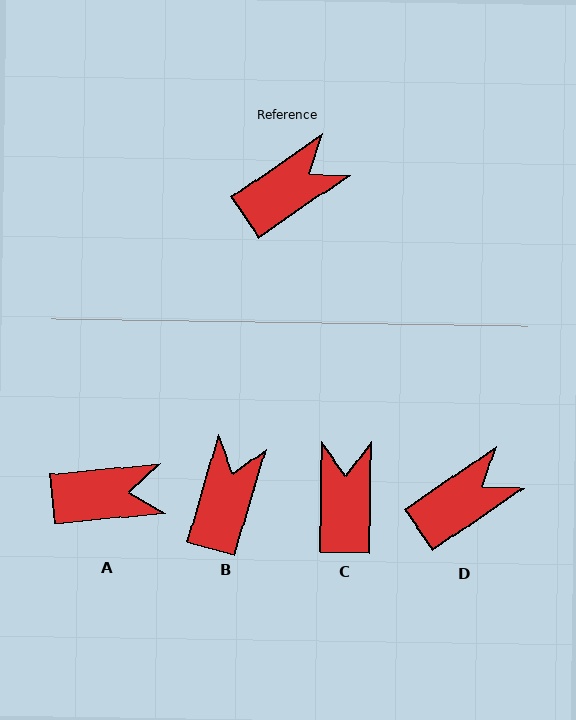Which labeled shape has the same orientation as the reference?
D.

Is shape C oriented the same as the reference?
No, it is off by about 55 degrees.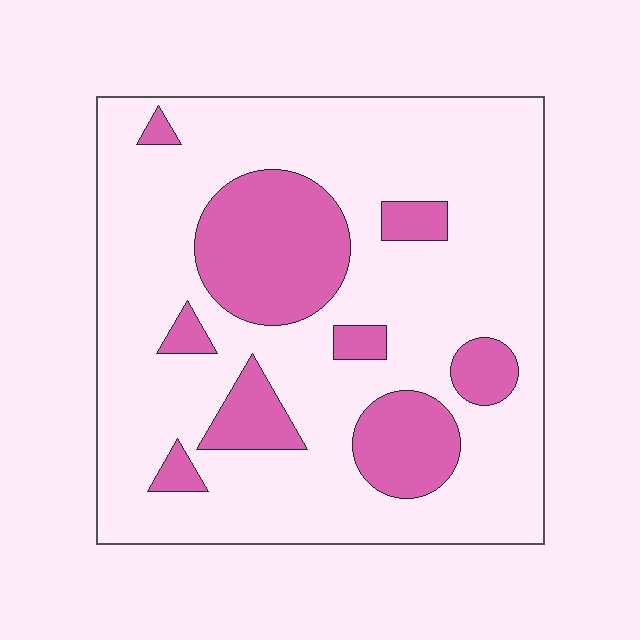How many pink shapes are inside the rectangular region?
9.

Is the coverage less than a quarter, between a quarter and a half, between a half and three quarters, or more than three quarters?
Less than a quarter.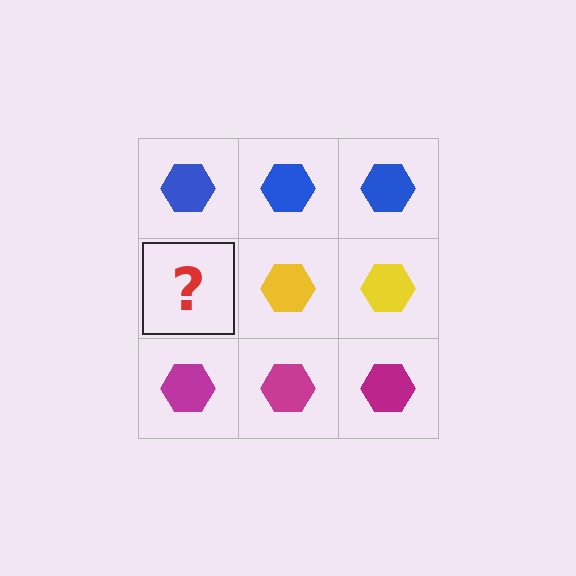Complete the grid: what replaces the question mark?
The question mark should be replaced with a yellow hexagon.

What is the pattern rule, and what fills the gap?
The rule is that each row has a consistent color. The gap should be filled with a yellow hexagon.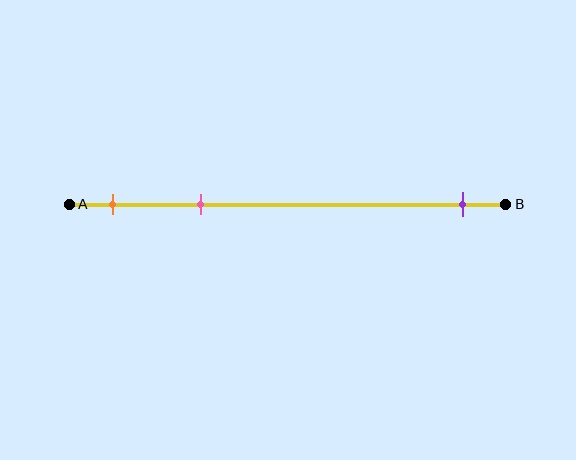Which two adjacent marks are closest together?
The orange and pink marks are the closest adjacent pair.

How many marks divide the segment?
There are 3 marks dividing the segment.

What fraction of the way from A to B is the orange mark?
The orange mark is approximately 10% (0.1) of the way from A to B.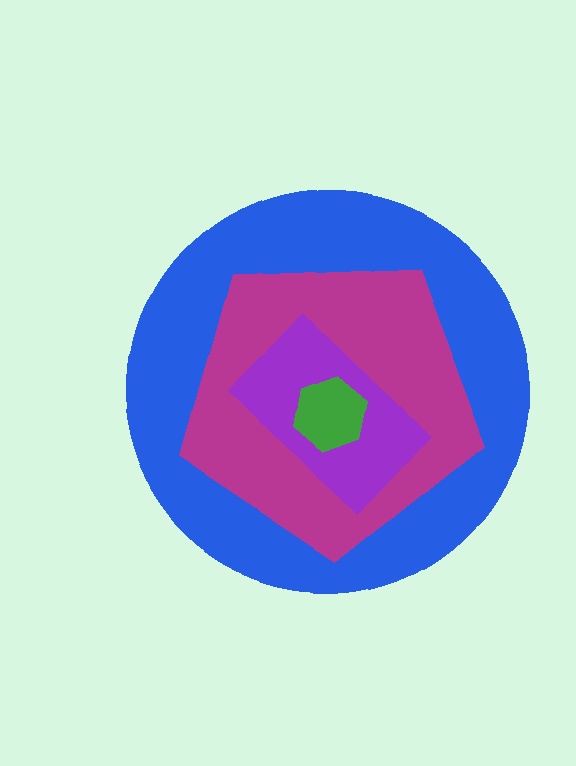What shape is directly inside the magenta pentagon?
The purple rectangle.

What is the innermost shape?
The green hexagon.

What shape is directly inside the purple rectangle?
The green hexagon.